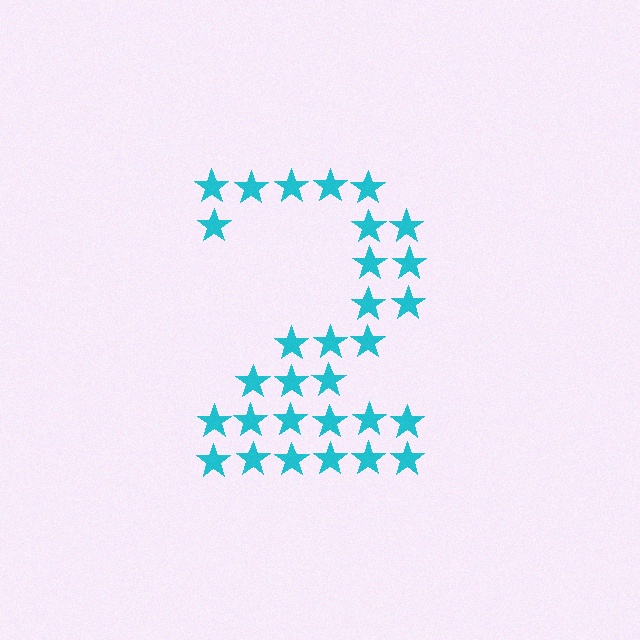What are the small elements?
The small elements are stars.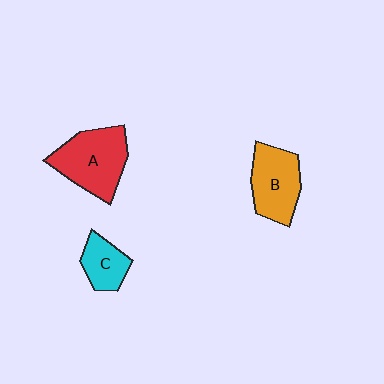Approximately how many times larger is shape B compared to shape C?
Approximately 1.6 times.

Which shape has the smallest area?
Shape C (cyan).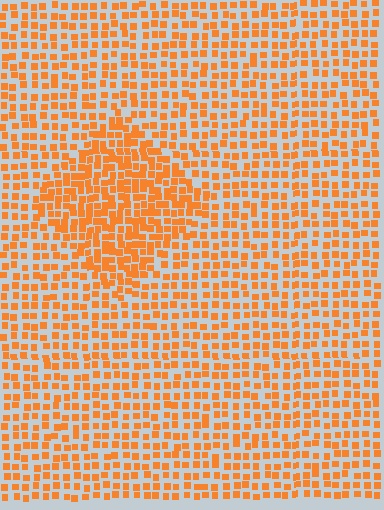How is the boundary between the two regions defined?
The boundary is defined by a change in element density (approximately 1.7x ratio). All elements are the same color, size, and shape.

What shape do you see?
I see a diamond.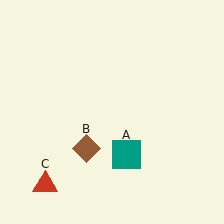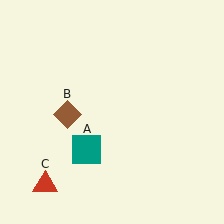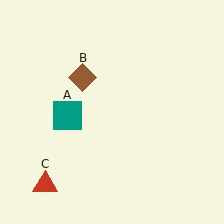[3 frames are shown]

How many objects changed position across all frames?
2 objects changed position: teal square (object A), brown diamond (object B).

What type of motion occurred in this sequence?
The teal square (object A), brown diamond (object B) rotated clockwise around the center of the scene.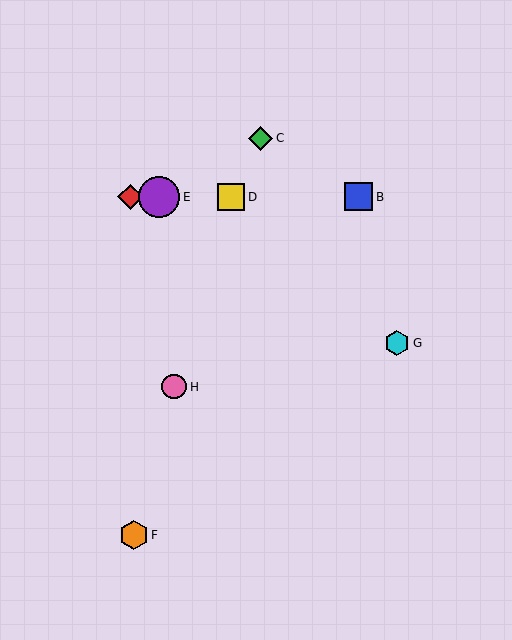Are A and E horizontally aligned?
Yes, both are at y≈197.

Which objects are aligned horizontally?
Objects A, B, D, E are aligned horizontally.